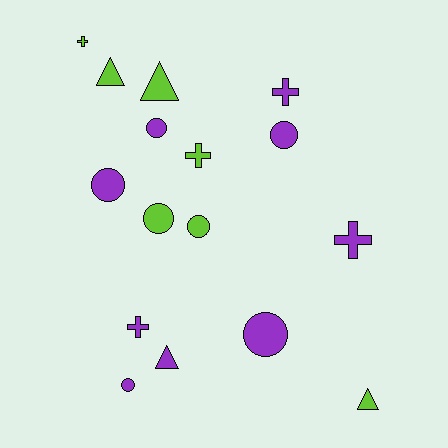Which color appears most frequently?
Purple, with 9 objects.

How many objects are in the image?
There are 16 objects.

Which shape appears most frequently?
Circle, with 7 objects.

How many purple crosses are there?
There are 3 purple crosses.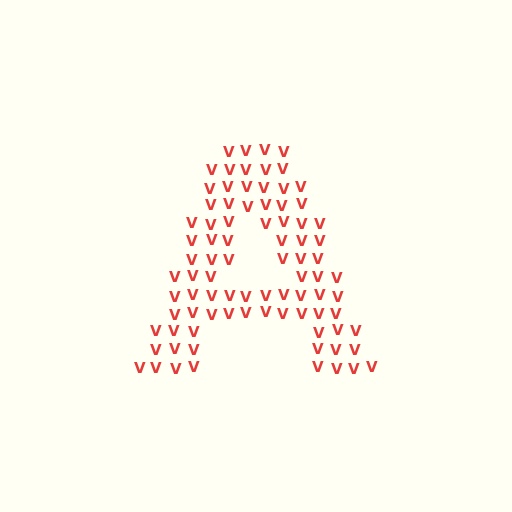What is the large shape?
The large shape is the letter A.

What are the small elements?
The small elements are letter V's.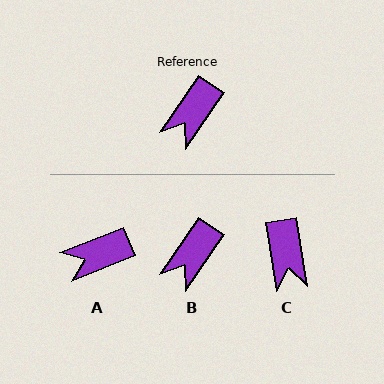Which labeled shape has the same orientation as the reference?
B.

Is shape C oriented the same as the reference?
No, it is off by about 43 degrees.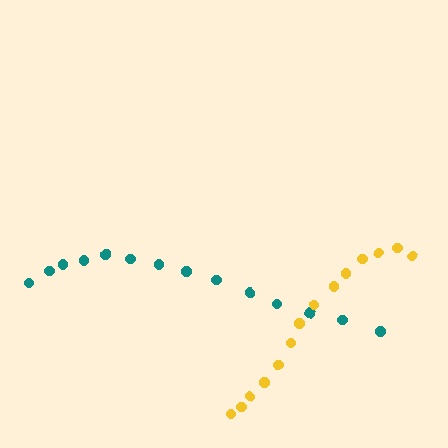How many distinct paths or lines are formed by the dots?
There are 2 distinct paths.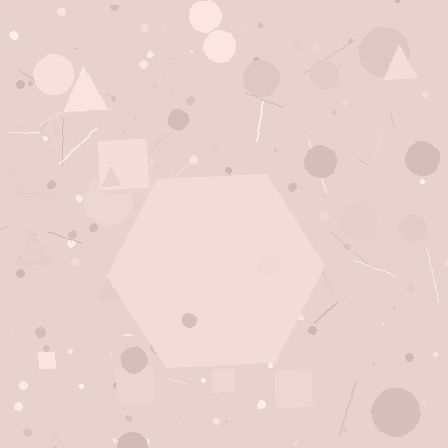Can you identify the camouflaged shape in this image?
The camouflaged shape is a hexagon.